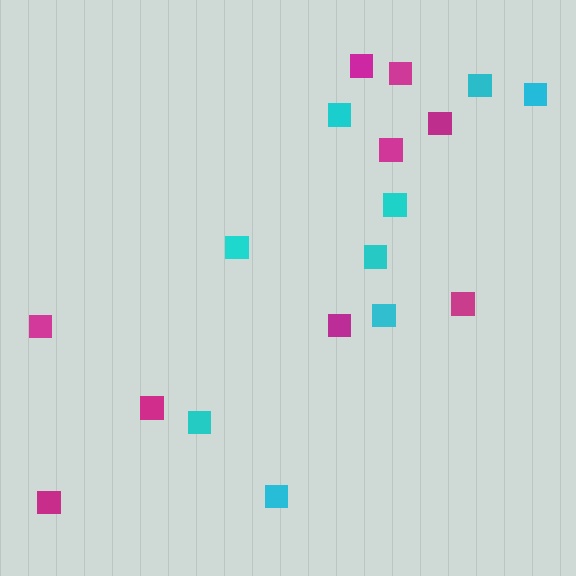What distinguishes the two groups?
There are 2 groups: one group of cyan squares (9) and one group of magenta squares (9).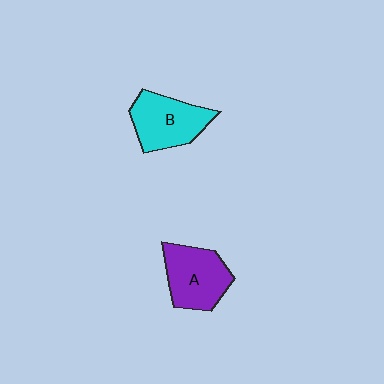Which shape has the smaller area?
Shape B (cyan).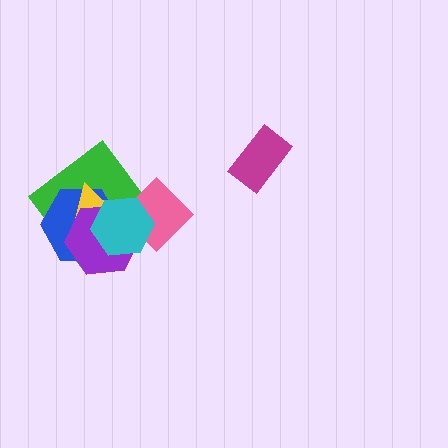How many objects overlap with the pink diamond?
3 objects overlap with the pink diamond.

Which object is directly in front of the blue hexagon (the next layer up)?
The yellow triangle is directly in front of the blue hexagon.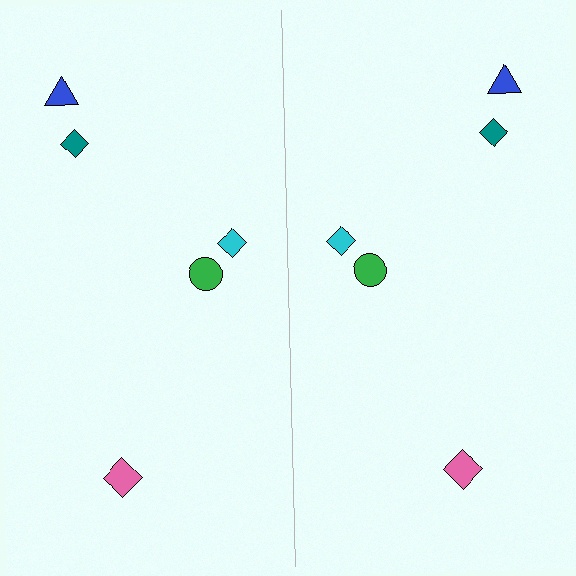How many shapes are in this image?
There are 10 shapes in this image.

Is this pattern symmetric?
Yes, this pattern has bilateral (reflection) symmetry.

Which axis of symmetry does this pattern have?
The pattern has a vertical axis of symmetry running through the center of the image.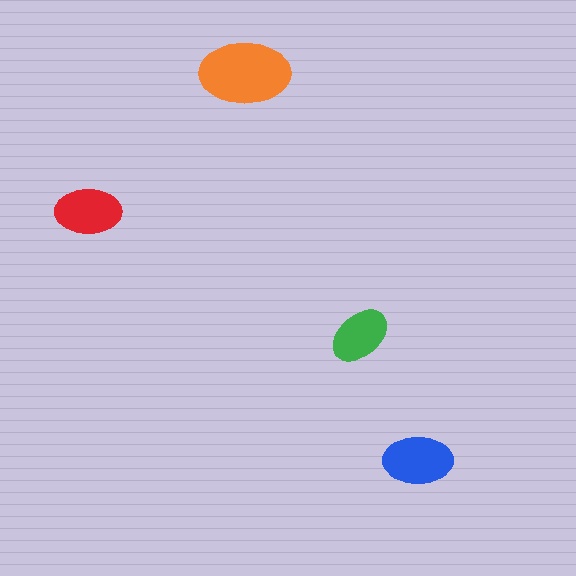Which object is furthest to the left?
The red ellipse is leftmost.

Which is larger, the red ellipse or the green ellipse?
The red one.